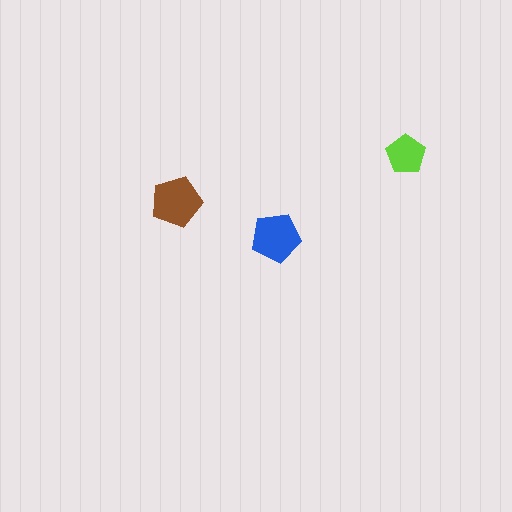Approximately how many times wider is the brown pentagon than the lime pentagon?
About 1.5 times wider.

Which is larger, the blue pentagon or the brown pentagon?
The brown one.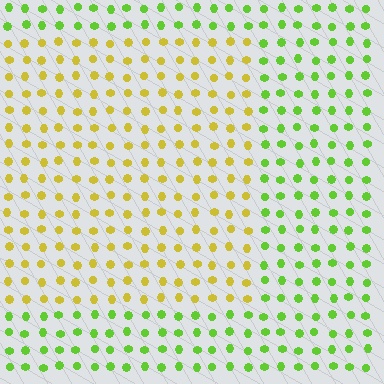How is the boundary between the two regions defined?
The boundary is defined purely by a slight shift in hue (about 47 degrees). Spacing, size, and orientation are identical on both sides.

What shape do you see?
I see a rectangle.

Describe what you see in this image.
The image is filled with small lime elements in a uniform arrangement. A rectangle-shaped region is visible where the elements are tinted to a slightly different hue, forming a subtle color boundary.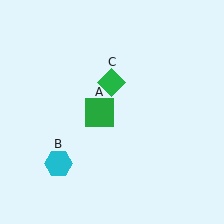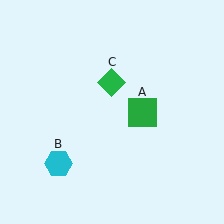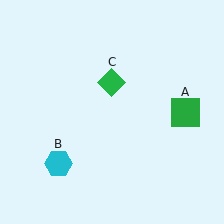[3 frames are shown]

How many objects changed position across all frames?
1 object changed position: green square (object A).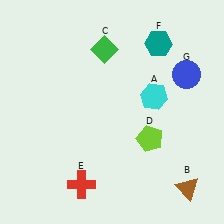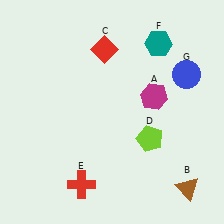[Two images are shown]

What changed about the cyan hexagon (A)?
In Image 1, A is cyan. In Image 2, it changed to magenta.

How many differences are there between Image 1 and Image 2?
There are 2 differences between the two images.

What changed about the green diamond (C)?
In Image 1, C is green. In Image 2, it changed to red.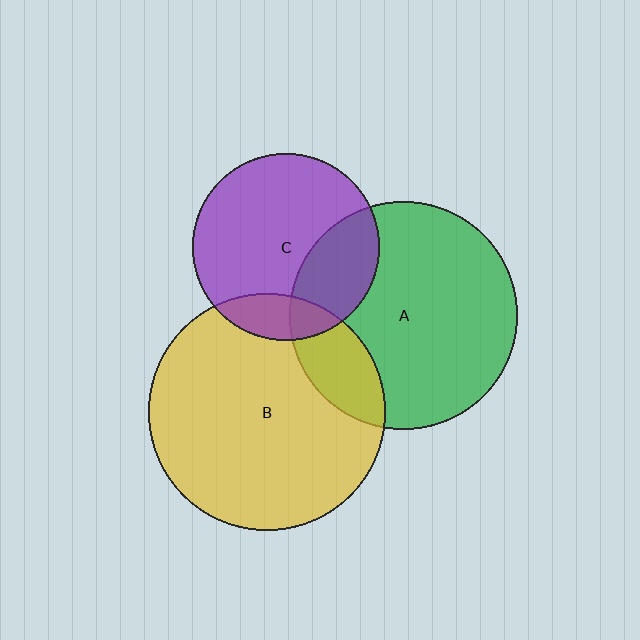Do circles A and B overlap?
Yes.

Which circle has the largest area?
Circle B (yellow).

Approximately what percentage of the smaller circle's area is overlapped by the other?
Approximately 20%.